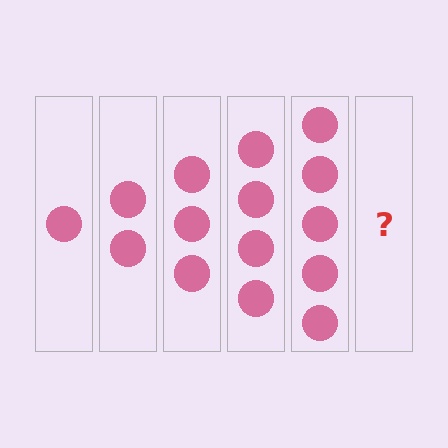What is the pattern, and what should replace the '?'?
The pattern is that each step adds one more circle. The '?' should be 6 circles.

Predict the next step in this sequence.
The next step is 6 circles.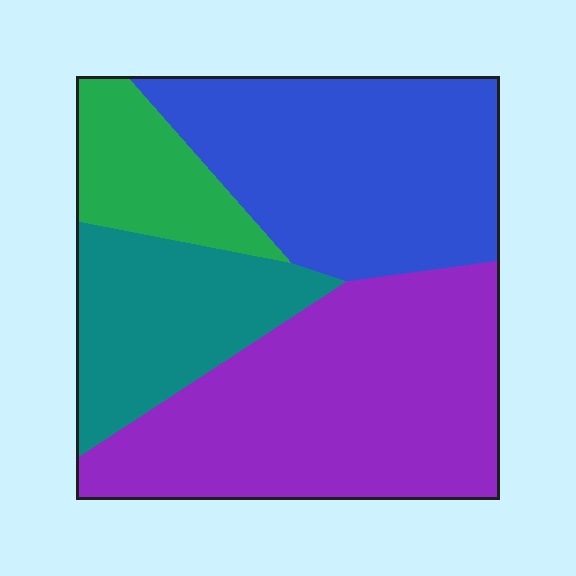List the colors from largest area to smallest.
From largest to smallest: purple, blue, teal, green.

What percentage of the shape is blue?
Blue covers 31% of the shape.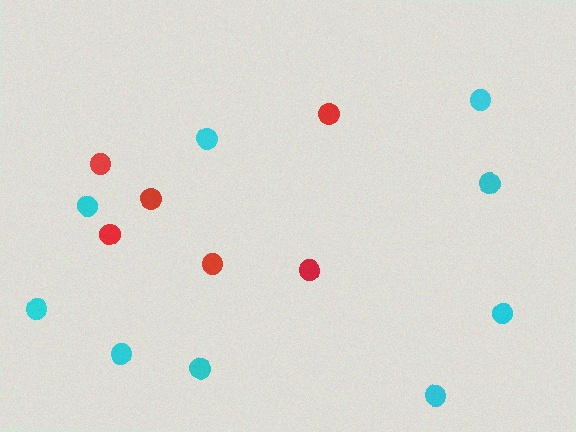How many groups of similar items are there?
There are 2 groups: one group of red circles (6) and one group of cyan circles (9).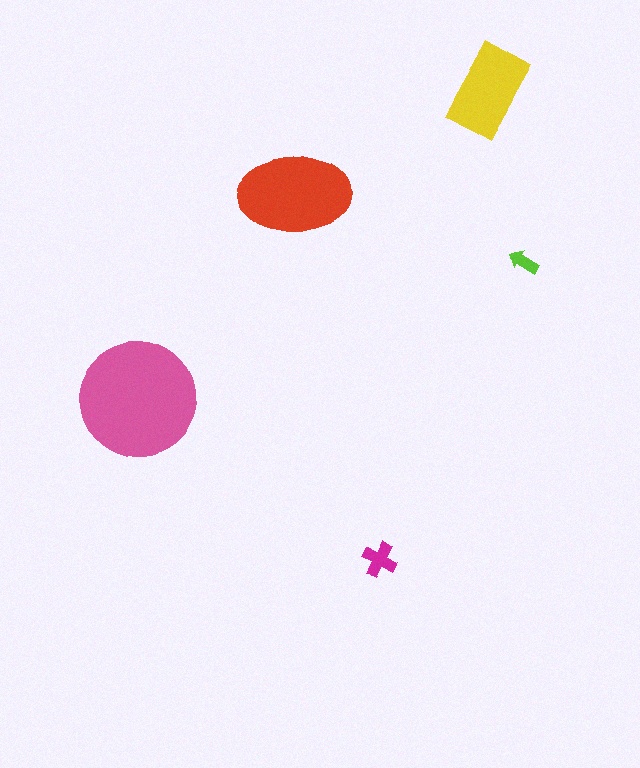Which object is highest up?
The yellow rectangle is topmost.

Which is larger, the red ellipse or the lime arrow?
The red ellipse.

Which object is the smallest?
The lime arrow.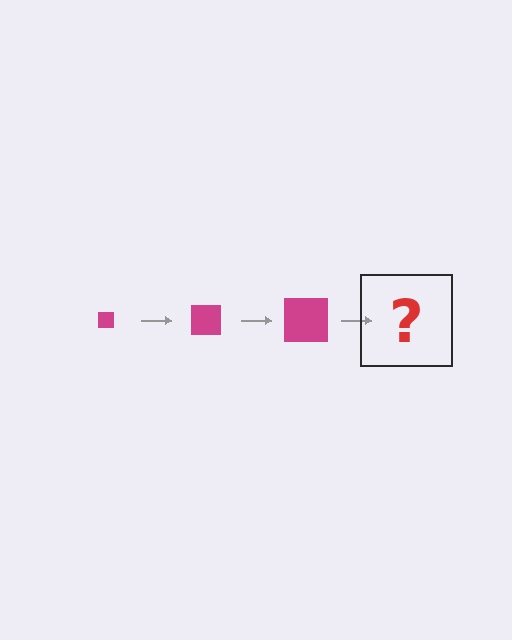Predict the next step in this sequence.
The next step is a magenta square, larger than the previous one.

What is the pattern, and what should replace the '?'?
The pattern is that the square gets progressively larger each step. The '?' should be a magenta square, larger than the previous one.